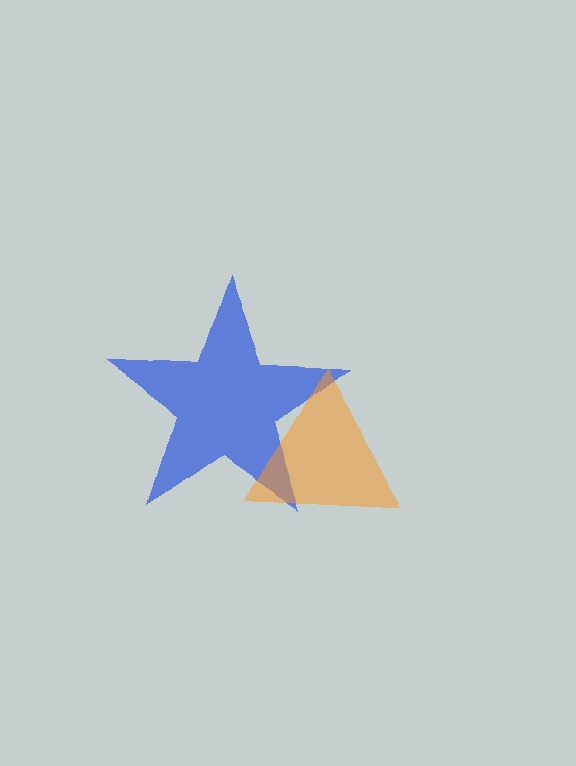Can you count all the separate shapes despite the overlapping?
Yes, there are 2 separate shapes.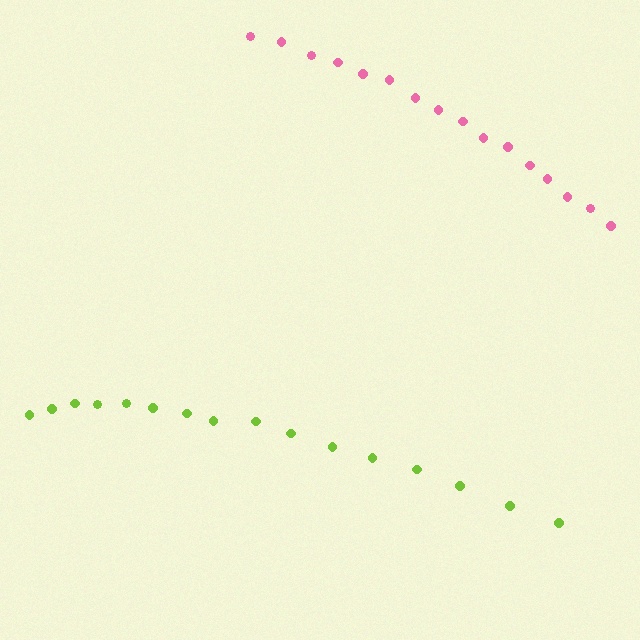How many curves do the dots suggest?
There are 2 distinct paths.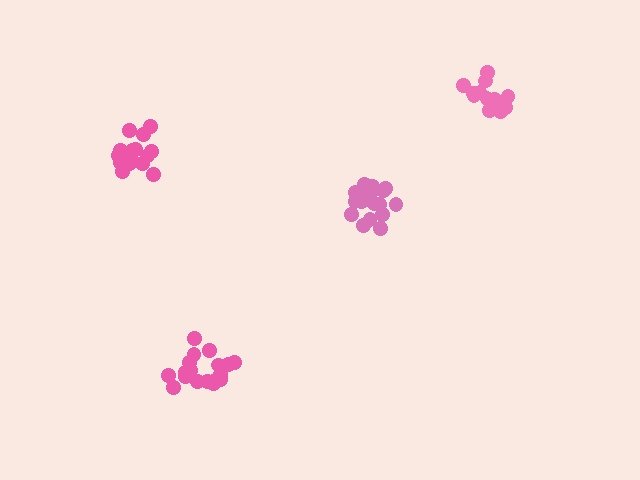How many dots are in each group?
Group 1: 18 dots, Group 2: 14 dots, Group 3: 19 dots, Group 4: 16 dots (67 total).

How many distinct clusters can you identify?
There are 4 distinct clusters.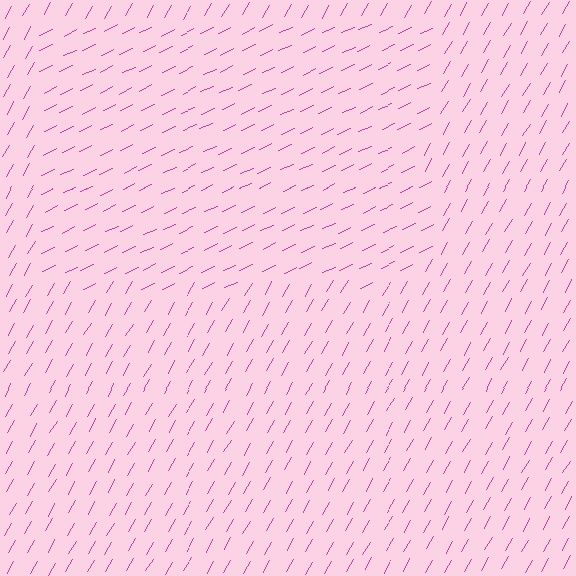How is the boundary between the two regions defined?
The boundary is defined purely by a change in line orientation (approximately 35 degrees difference). All lines are the same color and thickness.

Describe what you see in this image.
The image is filled with small magenta line segments. A rectangle region in the image has lines oriented differently from the surrounding lines, creating a visible texture boundary.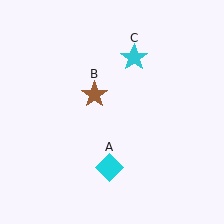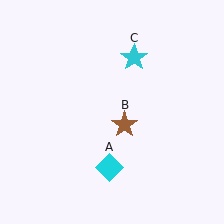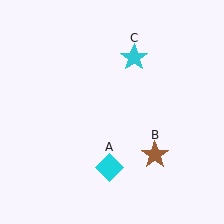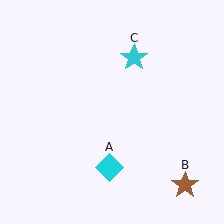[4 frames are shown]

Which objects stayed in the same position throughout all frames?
Cyan diamond (object A) and cyan star (object C) remained stationary.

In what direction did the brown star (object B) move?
The brown star (object B) moved down and to the right.